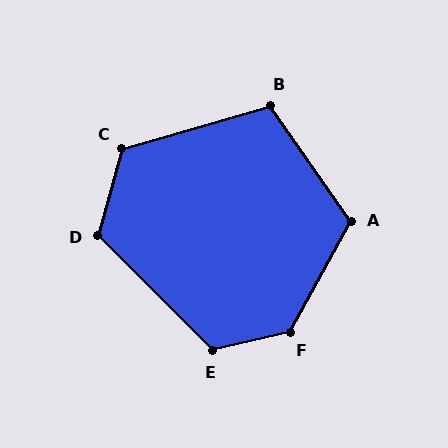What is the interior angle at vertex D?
Approximately 119 degrees (obtuse).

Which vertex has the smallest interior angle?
B, at approximately 109 degrees.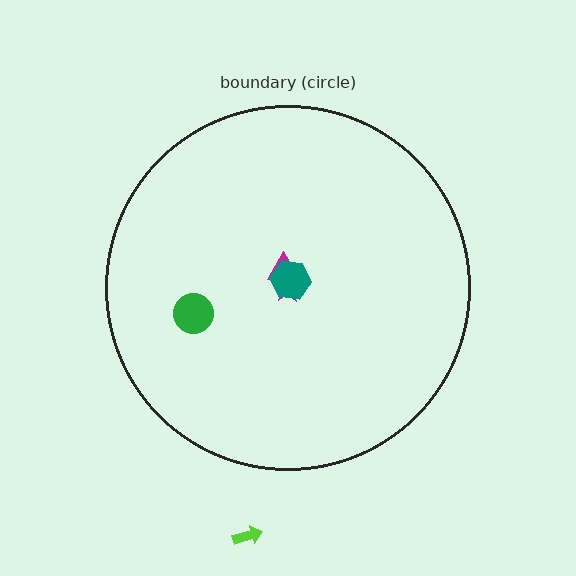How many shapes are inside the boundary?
4 inside, 1 outside.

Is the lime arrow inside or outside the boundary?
Outside.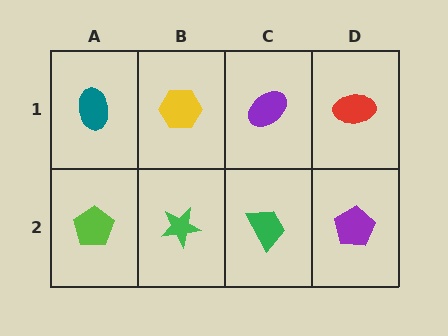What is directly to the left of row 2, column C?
A green star.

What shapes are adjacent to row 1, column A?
A lime pentagon (row 2, column A), a yellow hexagon (row 1, column B).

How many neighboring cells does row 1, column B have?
3.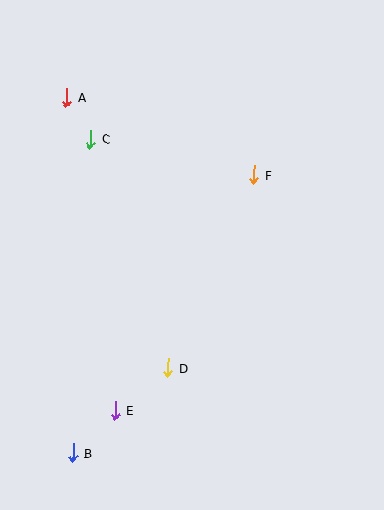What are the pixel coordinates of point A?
Point A is at (67, 98).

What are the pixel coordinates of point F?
Point F is at (254, 175).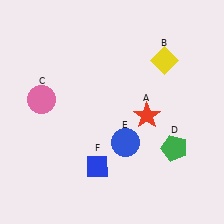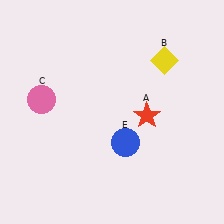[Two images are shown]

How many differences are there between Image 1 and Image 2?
There are 2 differences between the two images.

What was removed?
The blue diamond (F), the green pentagon (D) were removed in Image 2.